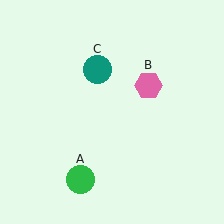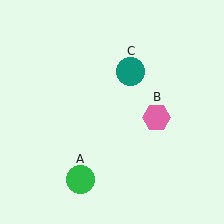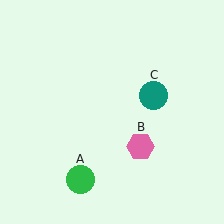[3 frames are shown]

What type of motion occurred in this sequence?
The pink hexagon (object B), teal circle (object C) rotated clockwise around the center of the scene.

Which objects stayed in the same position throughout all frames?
Green circle (object A) remained stationary.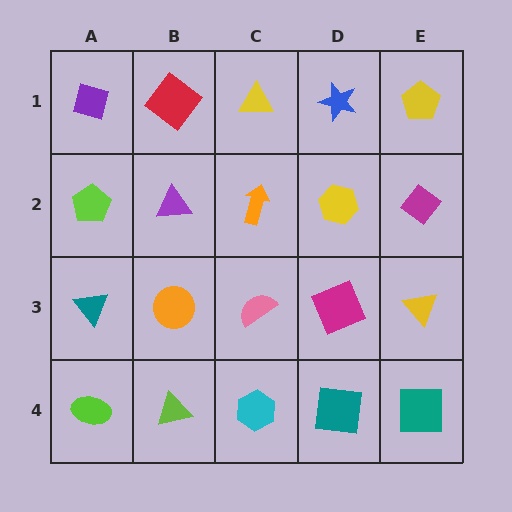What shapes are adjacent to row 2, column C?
A yellow triangle (row 1, column C), a pink semicircle (row 3, column C), a purple triangle (row 2, column B), a yellow hexagon (row 2, column D).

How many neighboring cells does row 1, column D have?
3.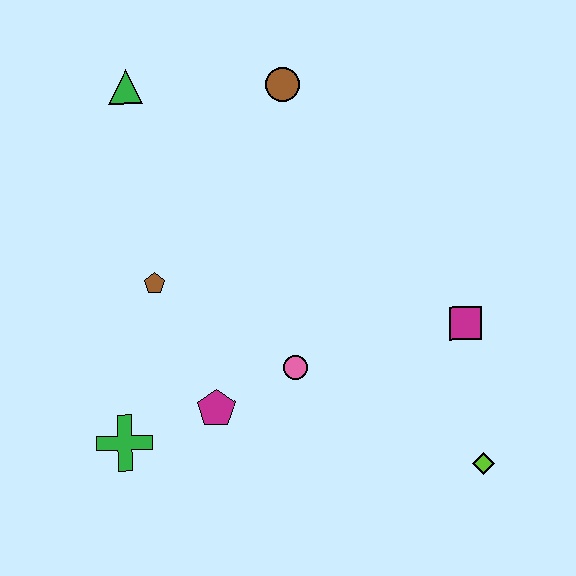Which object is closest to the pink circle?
The magenta pentagon is closest to the pink circle.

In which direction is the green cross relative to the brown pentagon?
The green cross is below the brown pentagon.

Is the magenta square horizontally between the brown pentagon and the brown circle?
No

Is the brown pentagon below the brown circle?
Yes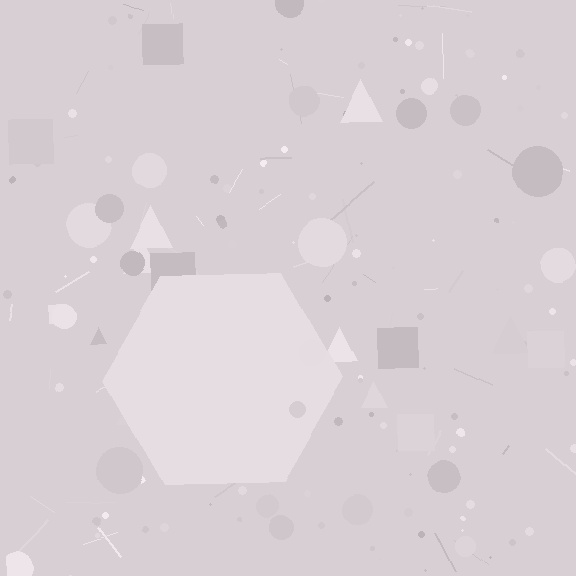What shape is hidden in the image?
A hexagon is hidden in the image.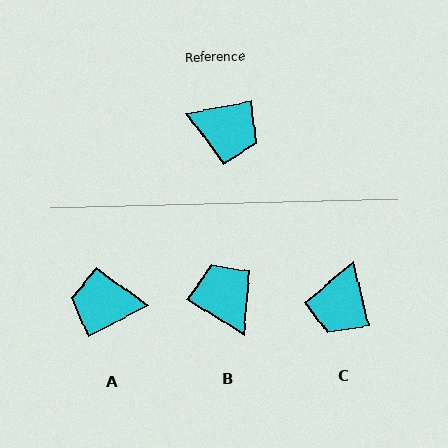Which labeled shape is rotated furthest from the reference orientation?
A, about 163 degrees away.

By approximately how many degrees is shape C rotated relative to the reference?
Approximately 87 degrees clockwise.